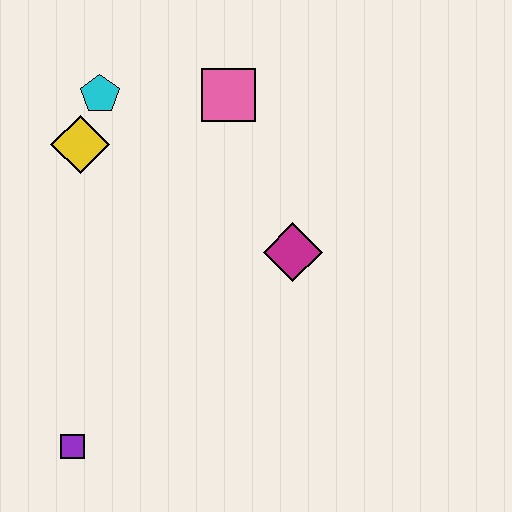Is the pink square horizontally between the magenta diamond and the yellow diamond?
Yes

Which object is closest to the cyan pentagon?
The yellow diamond is closest to the cyan pentagon.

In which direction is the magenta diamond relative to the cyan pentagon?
The magenta diamond is to the right of the cyan pentagon.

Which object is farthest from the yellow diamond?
The purple square is farthest from the yellow diamond.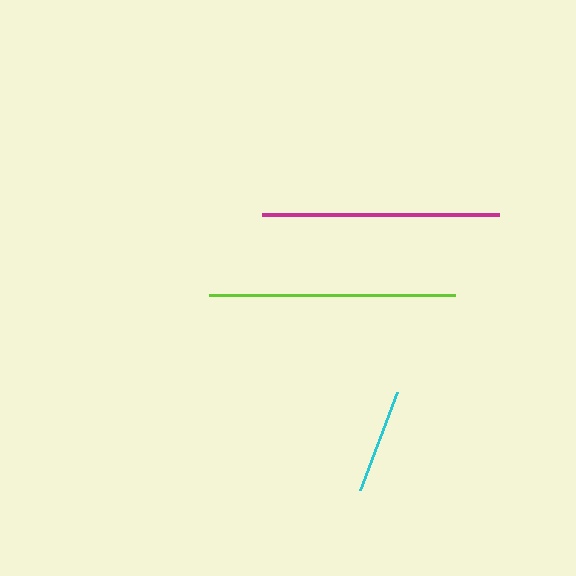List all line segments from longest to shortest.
From longest to shortest: lime, magenta, cyan.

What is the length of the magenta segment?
The magenta segment is approximately 237 pixels long.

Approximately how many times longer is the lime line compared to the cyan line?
The lime line is approximately 2.3 times the length of the cyan line.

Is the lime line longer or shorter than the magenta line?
The lime line is longer than the magenta line.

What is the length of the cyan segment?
The cyan segment is approximately 105 pixels long.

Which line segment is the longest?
The lime line is the longest at approximately 246 pixels.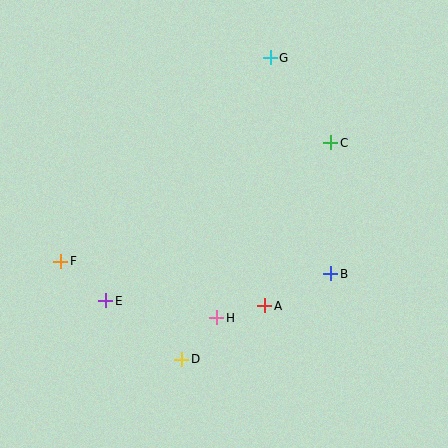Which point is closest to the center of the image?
Point A at (265, 306) is closest to the center.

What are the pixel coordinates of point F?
Point F is at (61, 261).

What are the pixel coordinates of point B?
Point B is at (331, 274).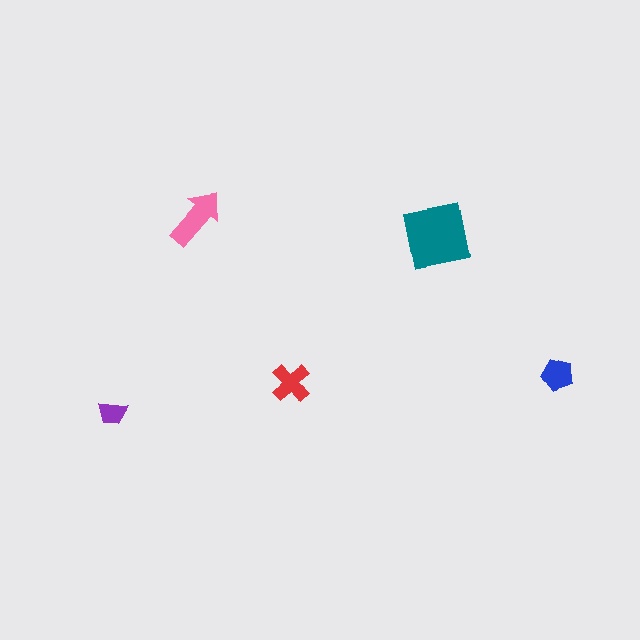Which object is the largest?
The teal square.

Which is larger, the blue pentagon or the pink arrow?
The pink arrow.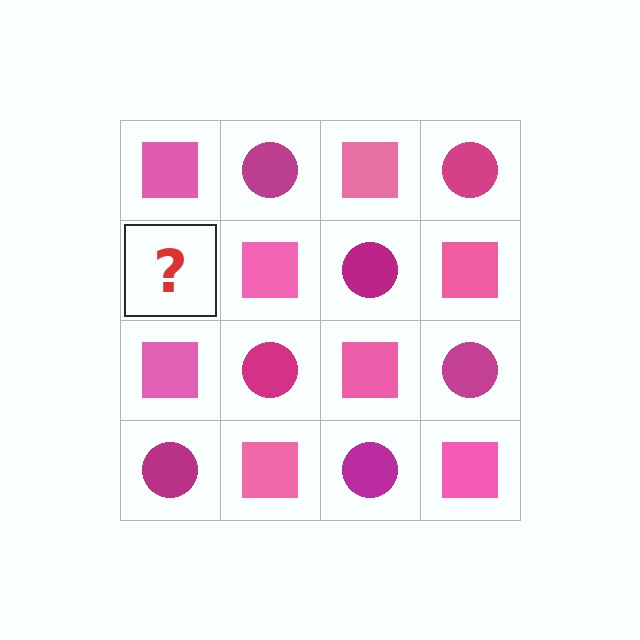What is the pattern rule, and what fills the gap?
The rule is that it alternates pink square and magenta circle in a checkerboard pattern. The gap should be filled with a magenta circle.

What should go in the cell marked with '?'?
The missing cell should contain a magenta circle.